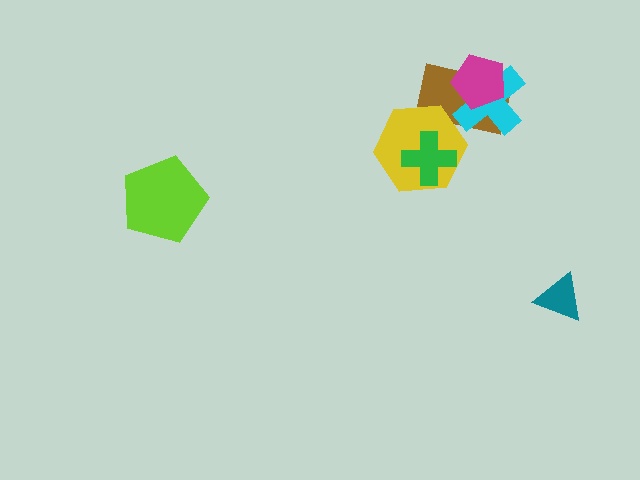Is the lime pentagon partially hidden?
No, no other shape covers it.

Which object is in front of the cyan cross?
The magenta pentagon is in front of the cyan cross.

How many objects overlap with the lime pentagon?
0 objects overlap with the lime pentagon.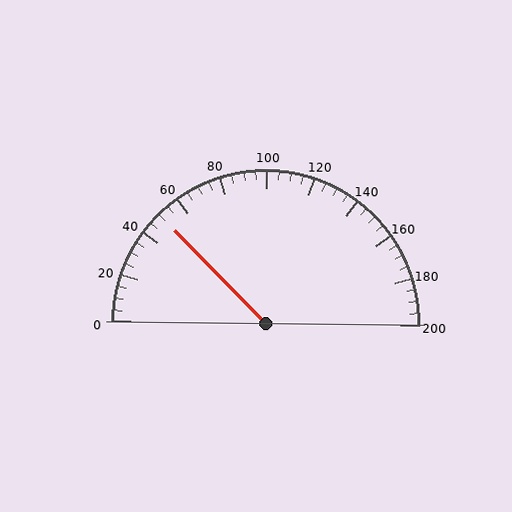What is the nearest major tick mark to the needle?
The nearest major tick mark is 40.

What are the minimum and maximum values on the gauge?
The gauge ranges from 0 to 200.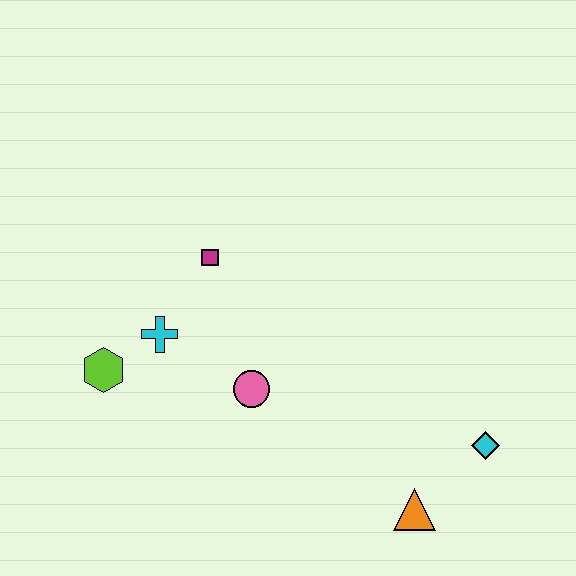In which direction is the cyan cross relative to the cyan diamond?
The cyan cross is to the left of the cyan diamond.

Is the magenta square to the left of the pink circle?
Yes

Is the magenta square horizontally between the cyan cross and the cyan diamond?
Yes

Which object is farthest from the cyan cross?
The cyan diamond is farthest from the cyan cross.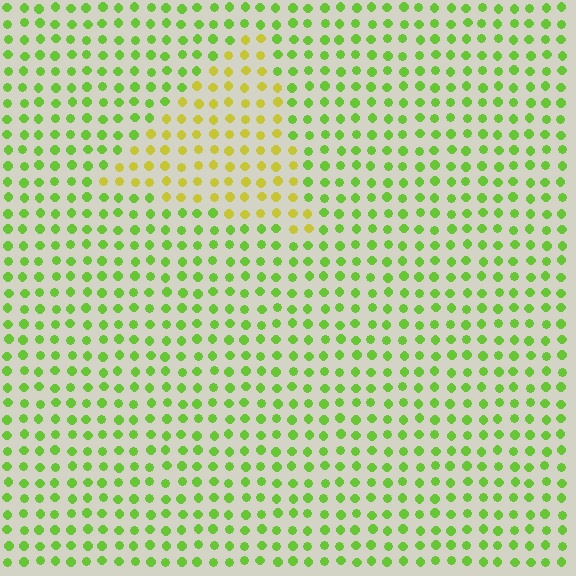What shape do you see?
I see a triangle.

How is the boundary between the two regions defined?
The boundary is defined purely by a slight shift in hue (about 40 degrees). Spacing, size, and orientation are identical on both sides.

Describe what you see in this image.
The image is filled with small lime elements in a uniform arrangement. A triangle-shaped region is visible where the elements are tinted to a slightly different hue, forming a subtle color boundary.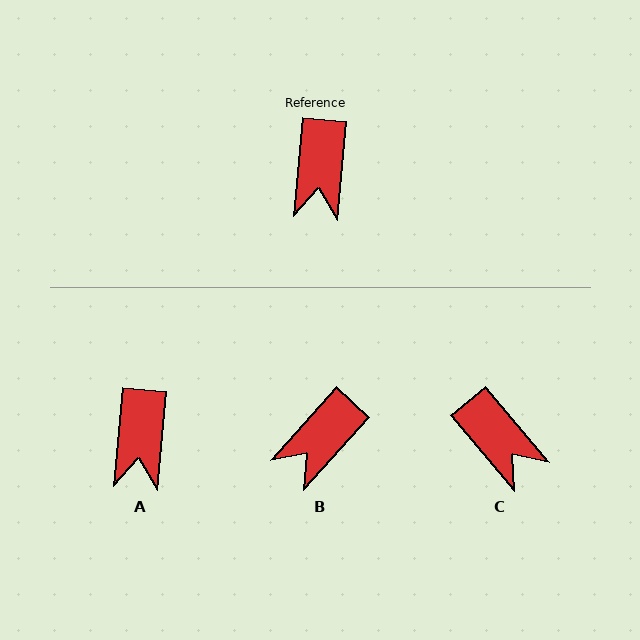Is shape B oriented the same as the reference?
No, it is off by about 37 degrees.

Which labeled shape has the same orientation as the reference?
A.